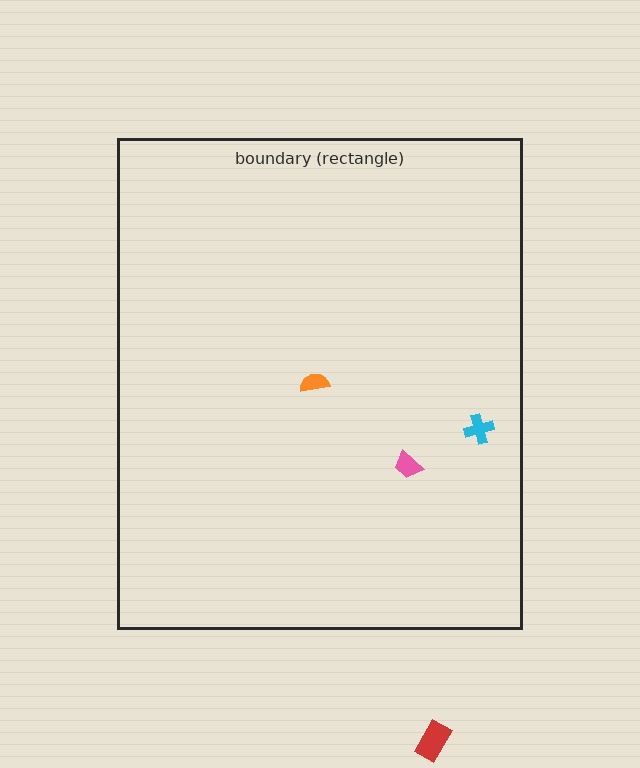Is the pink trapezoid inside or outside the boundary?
Inside.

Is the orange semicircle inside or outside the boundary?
Inside.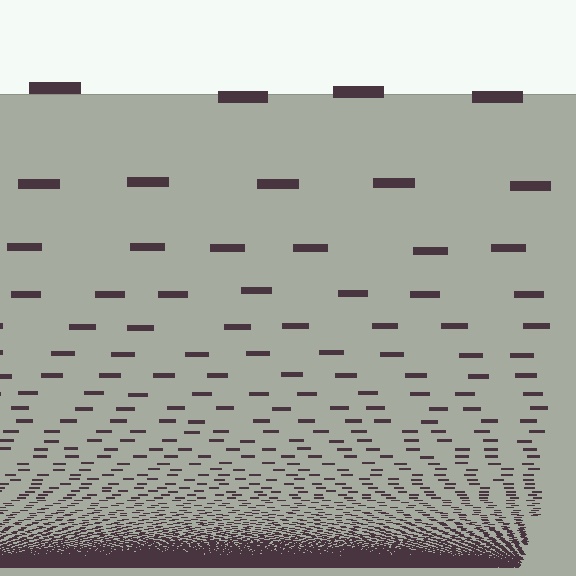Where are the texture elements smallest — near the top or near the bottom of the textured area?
Near the bottom.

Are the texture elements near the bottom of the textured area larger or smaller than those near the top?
Smaller. The gradient is inverted — elements near the bottom are smaller and denser.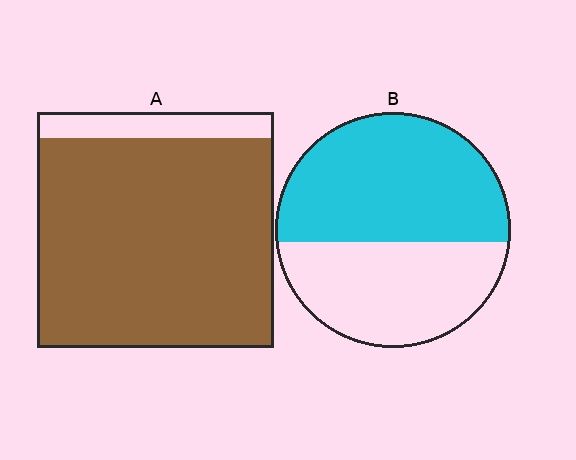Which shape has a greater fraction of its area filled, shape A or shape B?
Shape A.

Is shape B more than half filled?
Yes.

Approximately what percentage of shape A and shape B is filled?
A is approximately 90% and B is approximately 55%.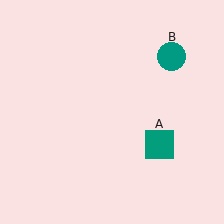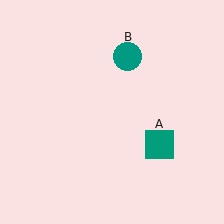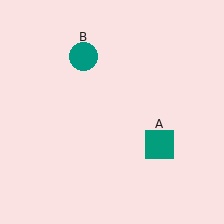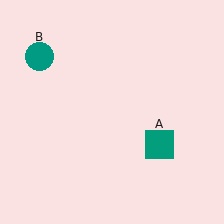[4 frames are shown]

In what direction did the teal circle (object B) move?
The teal circle (object B) moved left.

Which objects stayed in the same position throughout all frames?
Teal square (object A) remained stationary.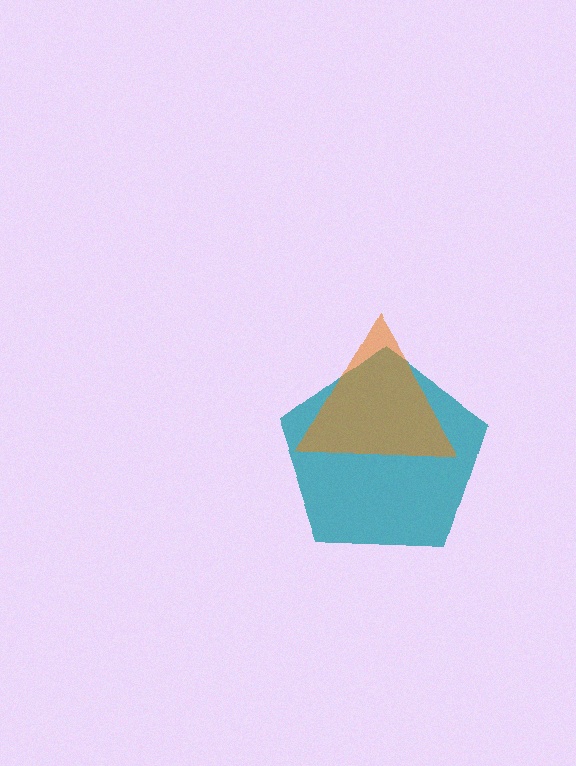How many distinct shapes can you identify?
There are 2 distinct shapes: a teal pentagon, an orange triangle.